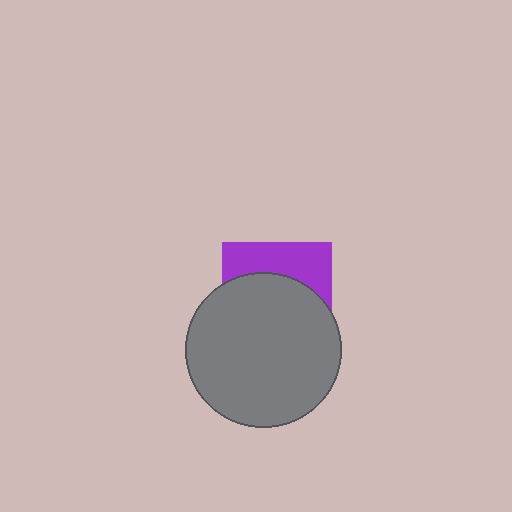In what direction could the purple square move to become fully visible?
The purple square could move up. That would shift it out from behind the gray circle entirely.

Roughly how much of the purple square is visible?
A small part of it is visible (roughly 35%).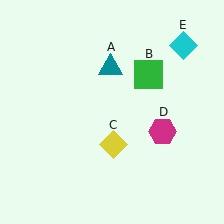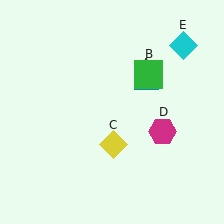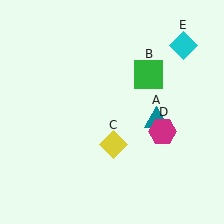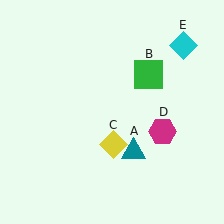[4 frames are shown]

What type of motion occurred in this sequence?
The teal triangle (object A) rotated clockwise around the center of the scene.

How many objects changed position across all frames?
1 object changed position: teal triangle (object A).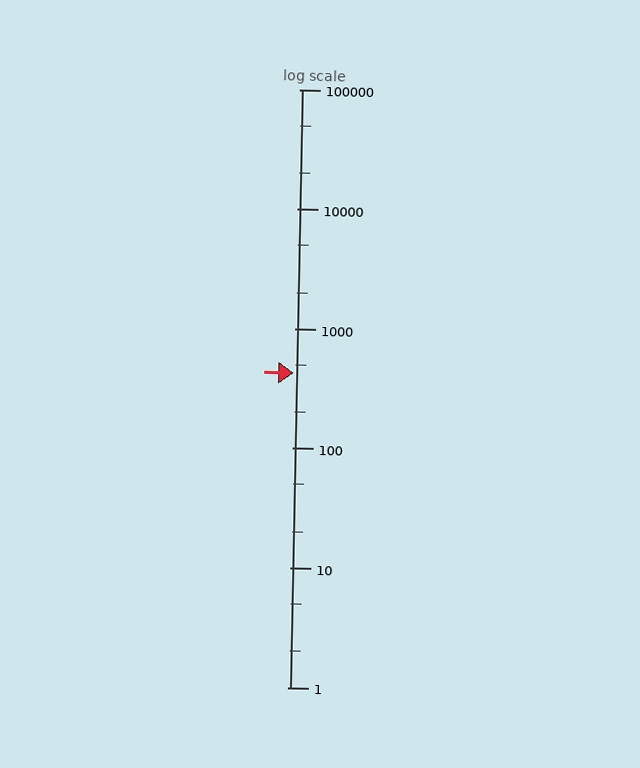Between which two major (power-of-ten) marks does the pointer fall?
The pointer is between 100 and 1000.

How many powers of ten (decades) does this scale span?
The scale spans 5 decades, from 1 to 100000.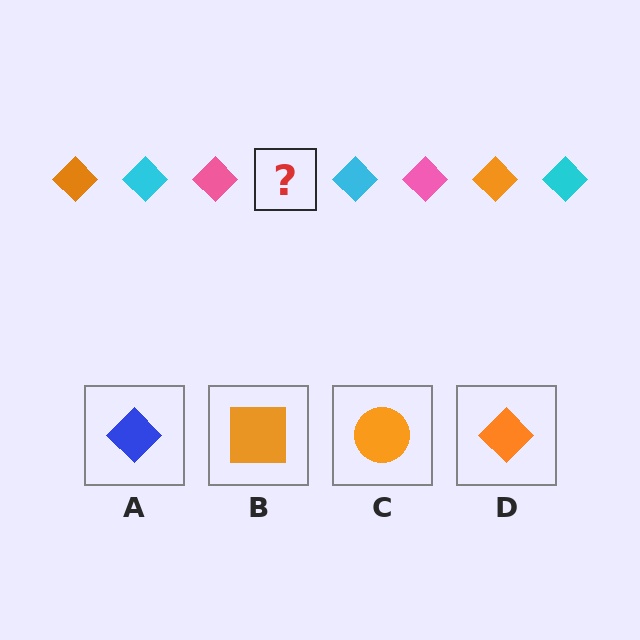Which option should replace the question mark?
Option D.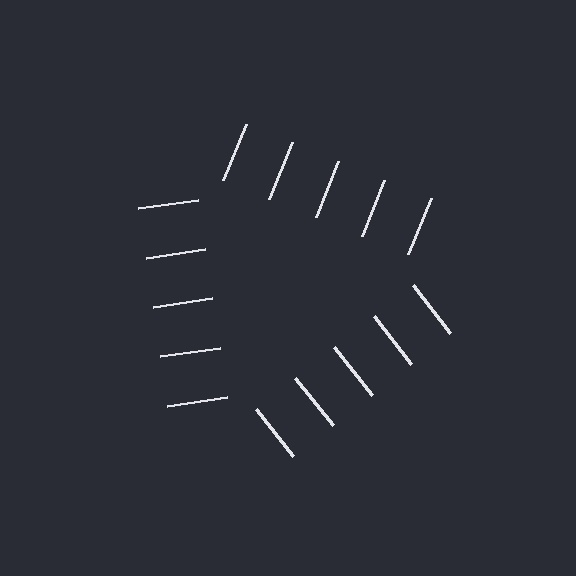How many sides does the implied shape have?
3 sides — the line-ends trace a triangle.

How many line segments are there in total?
15 — 5 along each of the 3 edges.